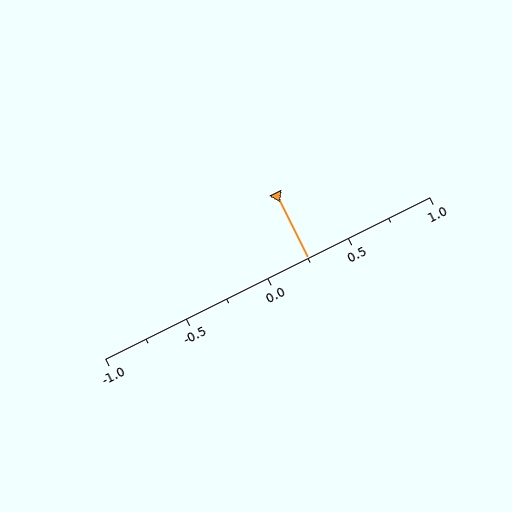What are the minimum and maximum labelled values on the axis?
The axis runs from -1.0 to 1.0.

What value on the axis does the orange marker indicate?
The marker indicates approximately 0.25.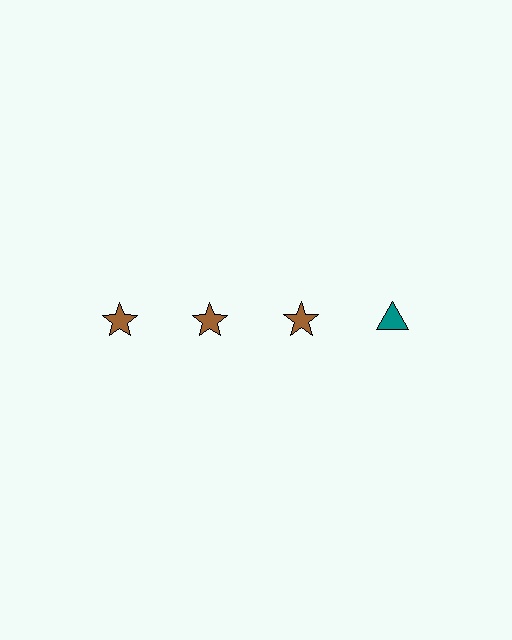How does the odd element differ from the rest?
It differs in both color (teal instead of brown) and shape (triangle instead of star).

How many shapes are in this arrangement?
There are 4 shapes arranged in a grid pattern.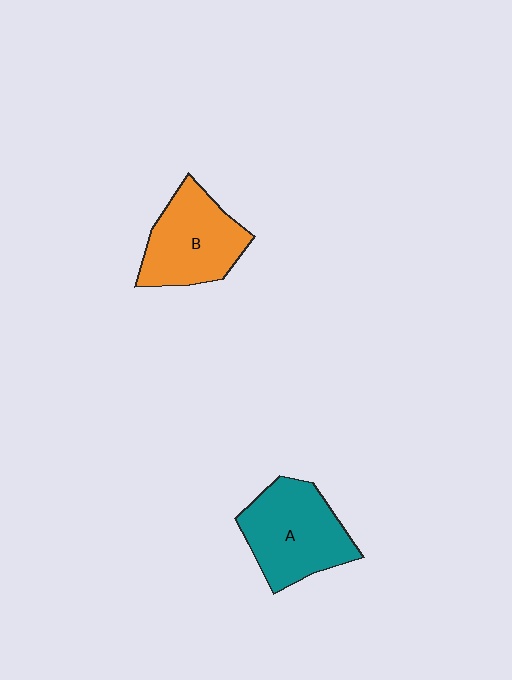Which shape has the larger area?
Shape A (teal).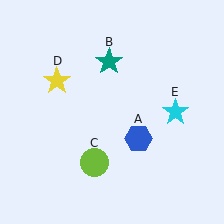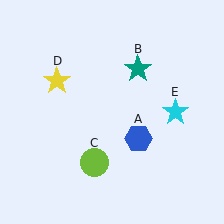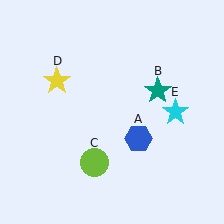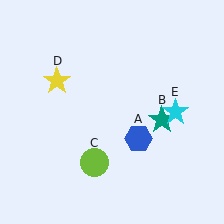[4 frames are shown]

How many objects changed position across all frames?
1 object changed position: teal star (object B).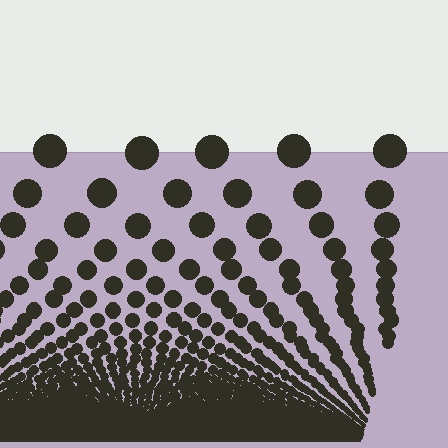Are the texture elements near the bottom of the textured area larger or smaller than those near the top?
Smaller. The gradient is inverted — elements near the bottom are smaller and denser.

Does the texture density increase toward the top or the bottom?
Density increases toward the bottom.